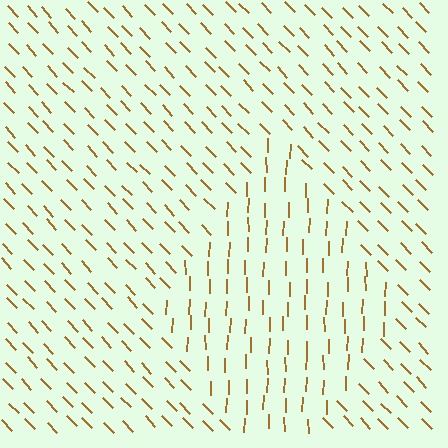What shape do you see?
I see a diamond.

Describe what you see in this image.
The image is filled with small brown line segments. A diamond region in the image has lines oriented differently from the surrounding lines, creating a visible texture boundary.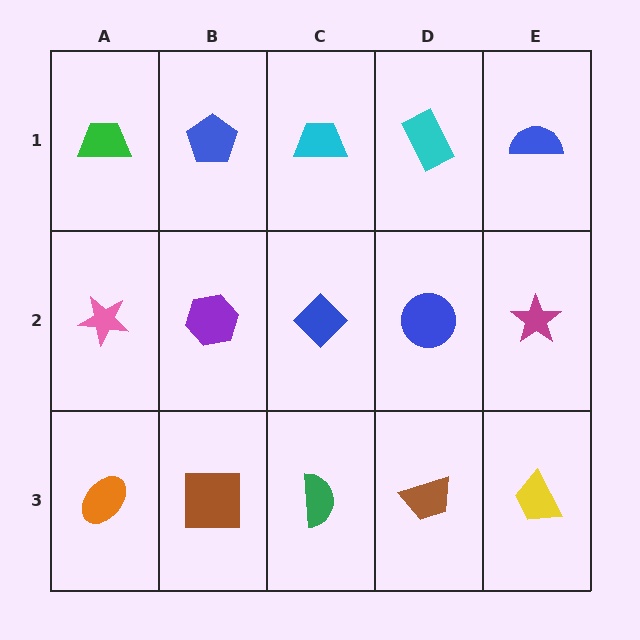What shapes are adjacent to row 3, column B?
A purple hexagon (row 2, column B), an orange ellipse (row 3, column A), a green semicircle (row 3, column C).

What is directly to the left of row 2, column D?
A blue diamond.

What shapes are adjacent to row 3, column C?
A blue diamond (row 2, column C), a brown square (row 3, column B), a brown trapezoid (row 3, column D).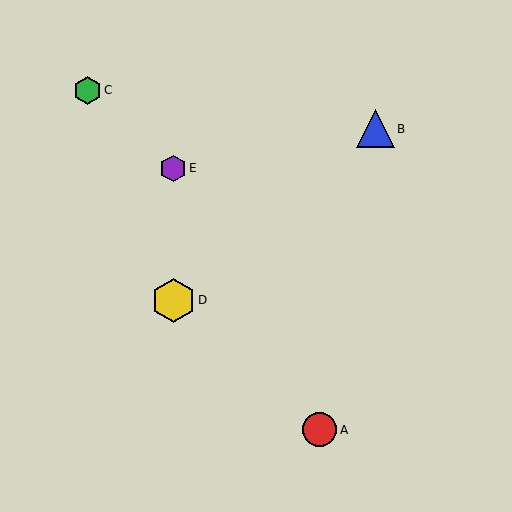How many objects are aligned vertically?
2 objects (D, E) are aligned vertically.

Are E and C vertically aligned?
No, E is at x≈173 and C is at x≈87.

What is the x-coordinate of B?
Object B is at x≈375.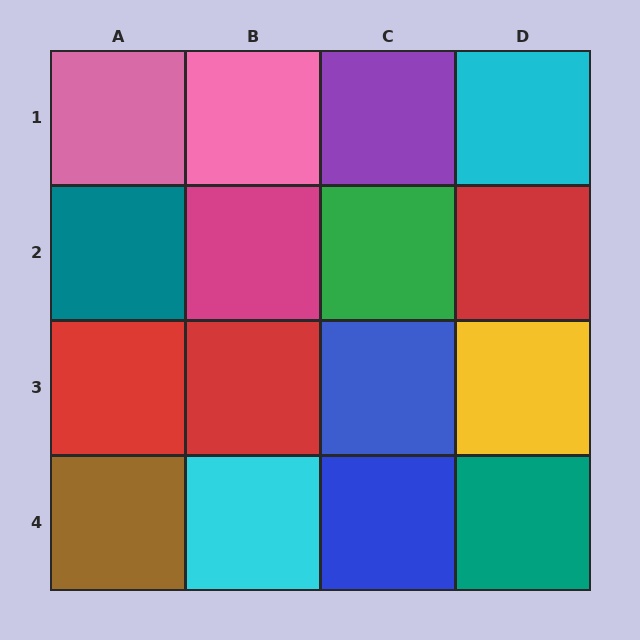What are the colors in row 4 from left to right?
Brown, cyan, blue, teal.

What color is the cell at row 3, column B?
Red.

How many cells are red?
3 cells are red.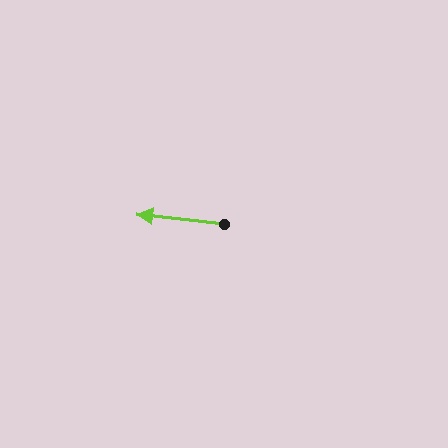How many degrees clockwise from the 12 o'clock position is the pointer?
Approximately 276 degrees.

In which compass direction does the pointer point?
West.